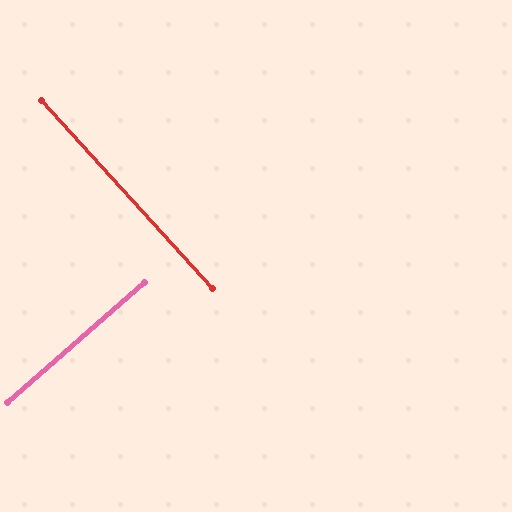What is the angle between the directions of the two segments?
Approximately 89 degrees.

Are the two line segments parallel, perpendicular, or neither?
Perpendicular — they meet at approximately 89°.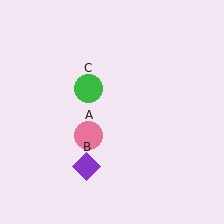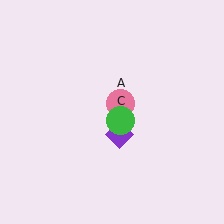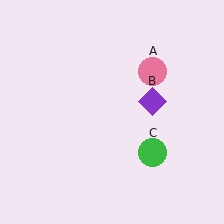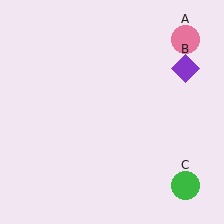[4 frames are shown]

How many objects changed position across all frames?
3 objects changed position: pink circle (object A), purple diamond (object B), green circle (object C).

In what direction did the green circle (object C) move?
The green circle (object C) moved down and to the right.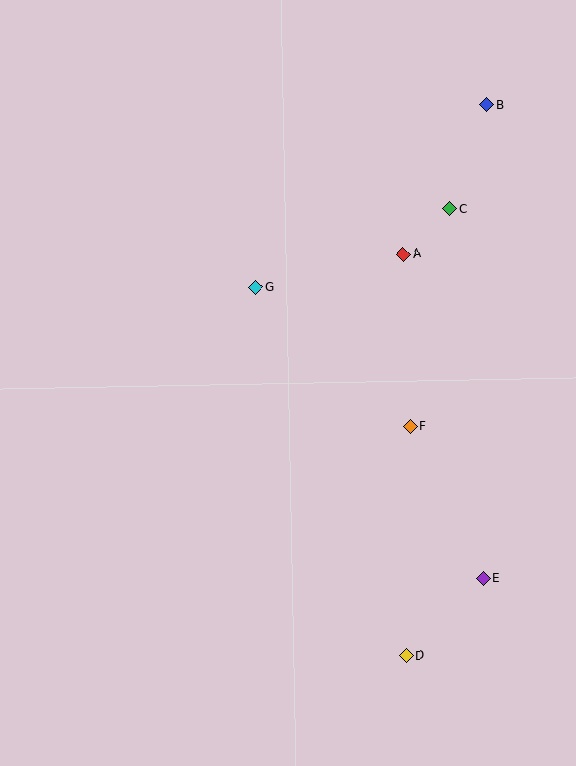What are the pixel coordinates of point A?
Point A is at (403, 254).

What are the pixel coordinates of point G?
Point G is at (256, 287).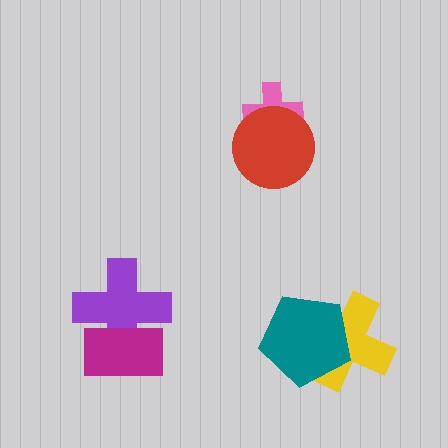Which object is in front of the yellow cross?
The teal pentagon is in front of the yellow cross.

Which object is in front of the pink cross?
The red circle is in front of the pink cross.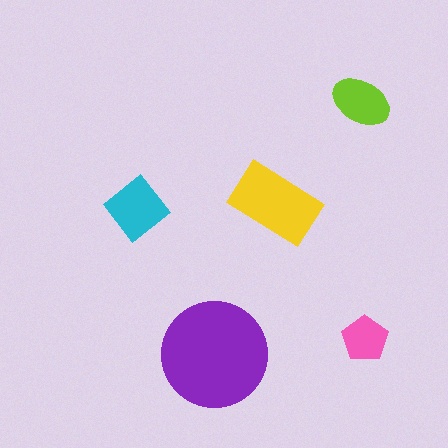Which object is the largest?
The purple circle.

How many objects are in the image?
There are 5 objects in the image.